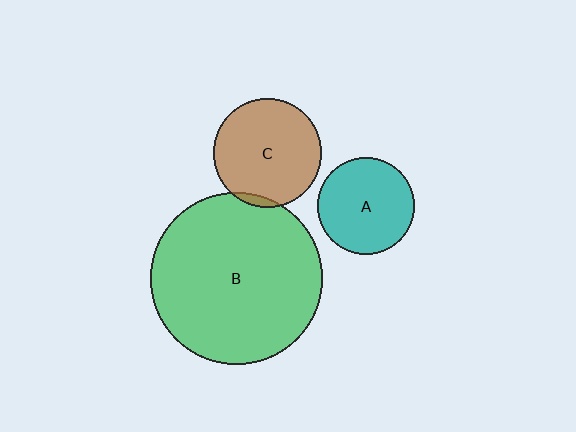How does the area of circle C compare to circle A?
Approximately 1.2 times.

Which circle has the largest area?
Circle B (green).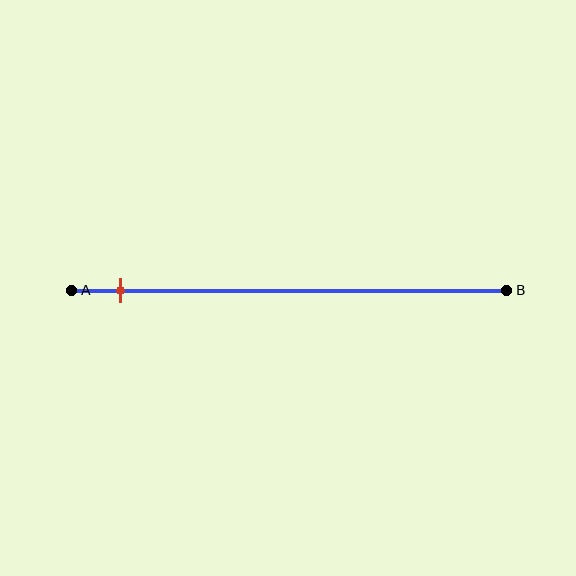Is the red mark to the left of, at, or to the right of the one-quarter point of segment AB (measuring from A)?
The red mark is to the left of the one-quarter point of segment AB.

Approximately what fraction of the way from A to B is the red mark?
The red mark is approximately 10% of the way from A to B.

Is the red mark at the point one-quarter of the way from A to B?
No, the mark is at about 10% from A, not at the 25% one-quarter point.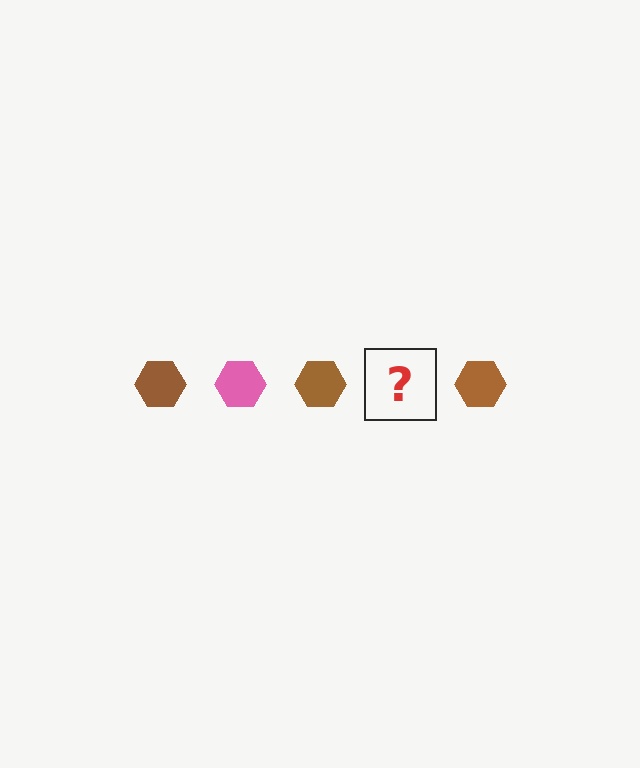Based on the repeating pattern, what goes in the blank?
The blank should be a pink hexagon.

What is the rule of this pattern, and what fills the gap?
The rule is that the pattern cycles through brown, pink hexagons. The gap should be filled with a pink hexagon.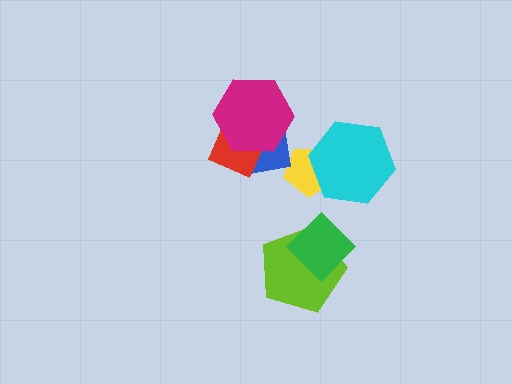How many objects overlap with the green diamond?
1 object overlaps with the green diamond.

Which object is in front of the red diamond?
The magenta hexagon is in front of the red diamond.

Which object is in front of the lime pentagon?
The green diamond is in front of the lime pentagon.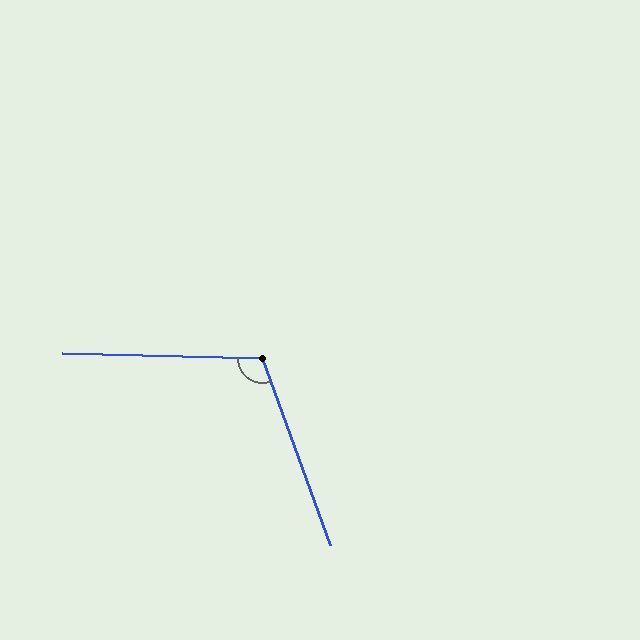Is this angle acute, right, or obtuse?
It is obtuse.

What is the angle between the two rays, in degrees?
Approximately 111 degrees.